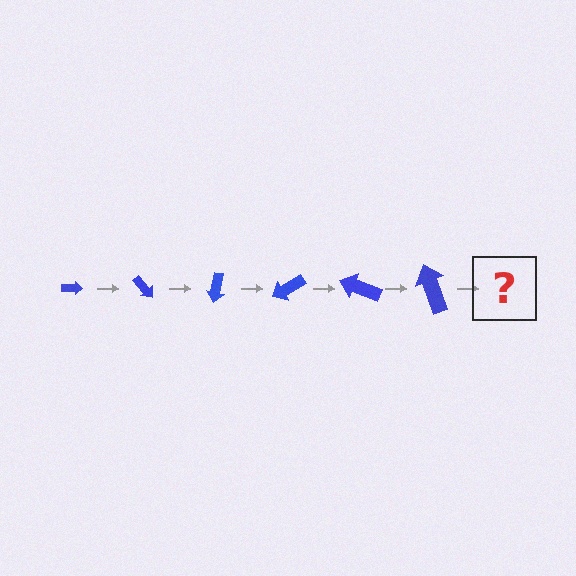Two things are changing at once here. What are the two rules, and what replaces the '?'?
The two rules are that the arrow grows larger each step and it rotates 50 degrees each step. The '?' should be an arrow, larger than the previous one and rotated 300 degrees from the start.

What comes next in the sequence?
The next element should be an arrow, larger than the previous one and rotated 300 degrees from the start.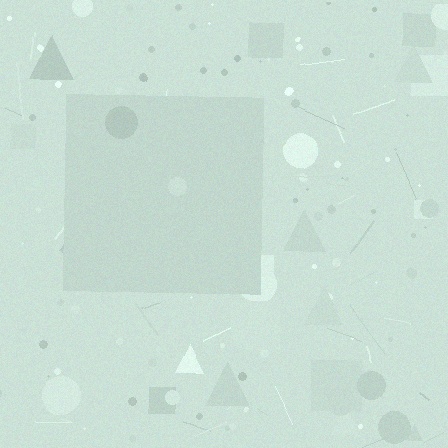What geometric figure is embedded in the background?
A square is embedded in the background.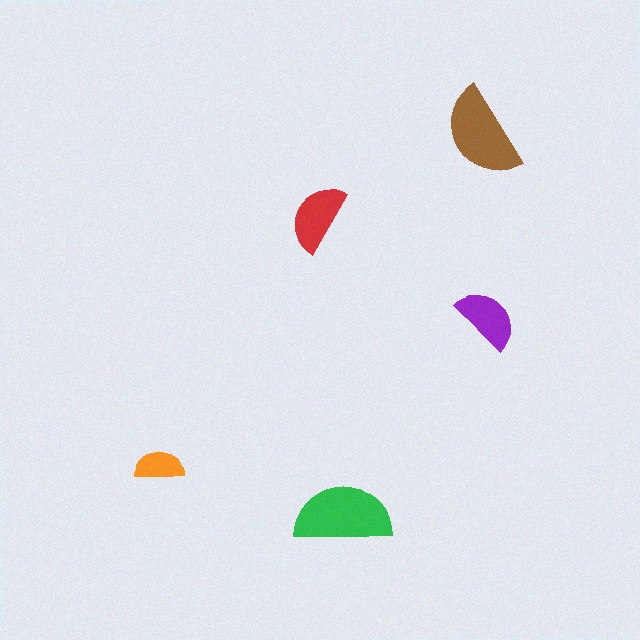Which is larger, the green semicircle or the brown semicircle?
The green one.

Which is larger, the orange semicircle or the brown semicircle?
The brown one.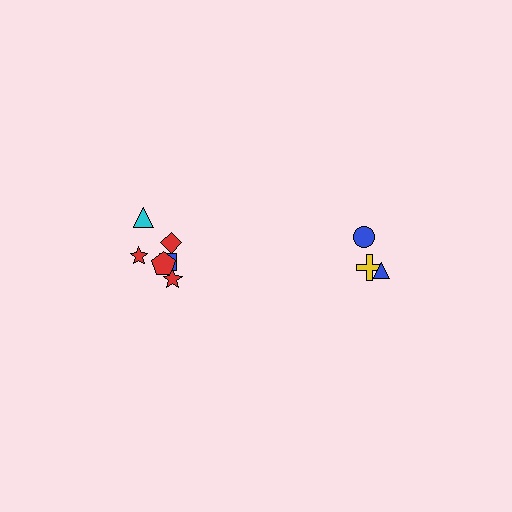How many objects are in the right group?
There are 3 objects.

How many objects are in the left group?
There are 6 objects.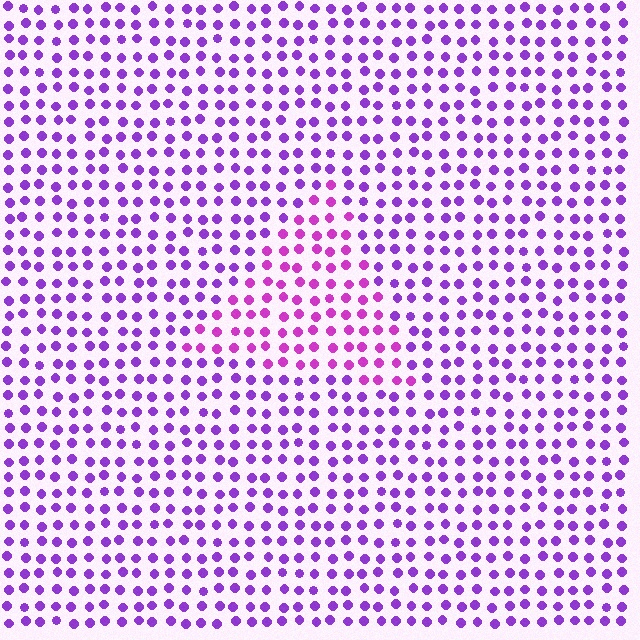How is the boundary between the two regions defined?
The boundary is defined purely by a slight shift in hue (about 29 degrees). Spacing, size, and orientation are identical on both sides.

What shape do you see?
I see a triangle.